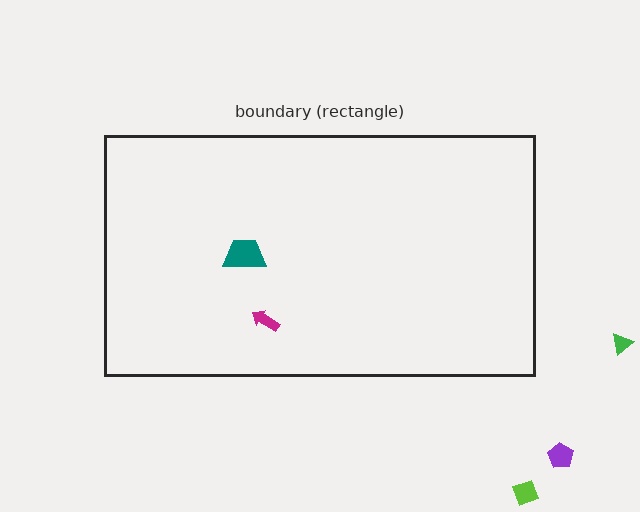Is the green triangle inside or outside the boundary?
Outside.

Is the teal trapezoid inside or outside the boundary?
Inside.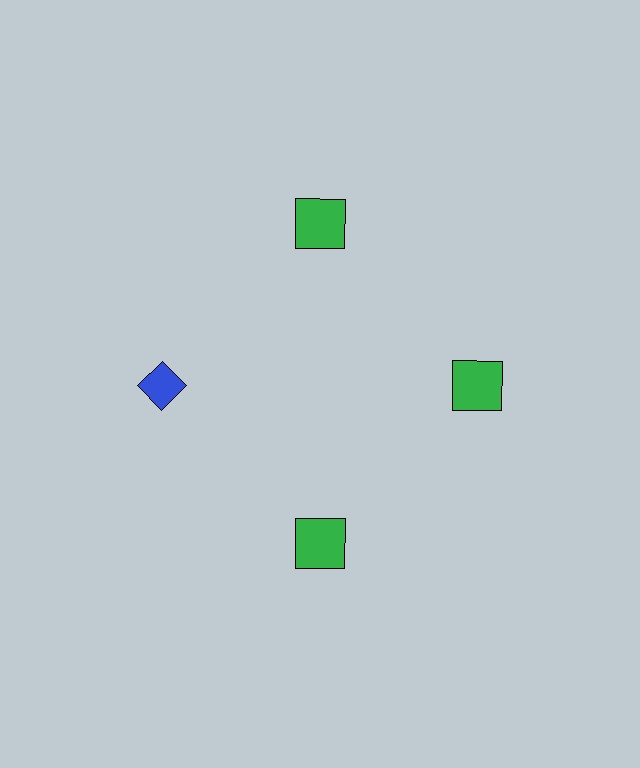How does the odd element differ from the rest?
It differs in both color (blue instead of green) and shape (diamond instead of square).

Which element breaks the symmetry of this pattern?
The blue diamond at roughly the 9 o'clock position breaks the symmetry. All other shapes are green squares.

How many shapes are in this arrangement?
There are 4 shapes arranged in a ring pattern.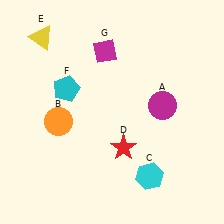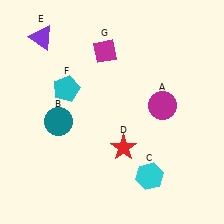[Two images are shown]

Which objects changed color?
B changed from orange to teal. E changed from yellow to purple.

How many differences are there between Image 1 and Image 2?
There are 2 differences between the two images.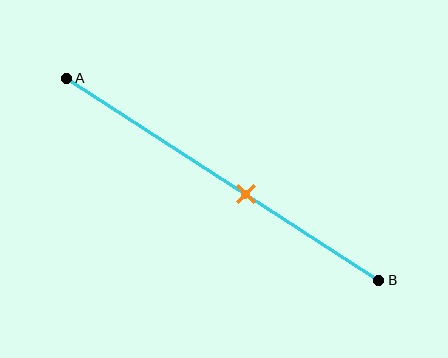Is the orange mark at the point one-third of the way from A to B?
No, the mark is at about 55% from A, not at the 33% one-third point.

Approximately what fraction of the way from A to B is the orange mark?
The orange mark is approximately 55% of the way from A to B.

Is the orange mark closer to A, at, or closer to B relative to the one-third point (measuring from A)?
The orange mark is closer to point B than the one-third point of segment AB.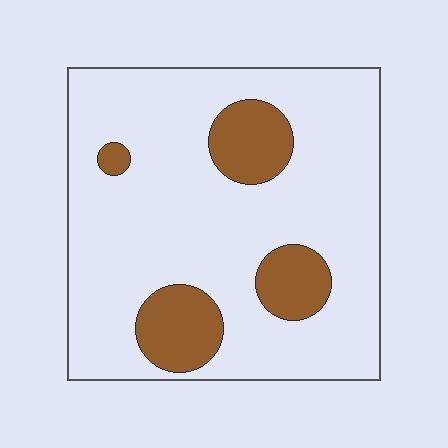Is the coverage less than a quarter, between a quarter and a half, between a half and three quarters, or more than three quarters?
Less than a quarter.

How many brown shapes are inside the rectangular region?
4.